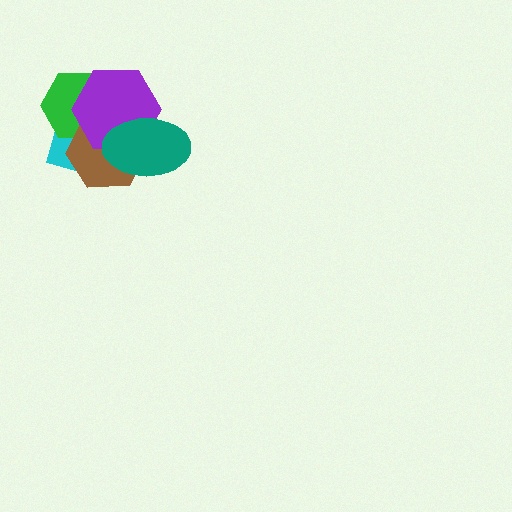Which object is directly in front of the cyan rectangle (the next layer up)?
The green hexagon is directly in front of the cyan rectangle.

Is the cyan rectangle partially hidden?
Yes, it is partially covered by another shape.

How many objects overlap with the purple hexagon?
4 objects overlap with the purple hexagon.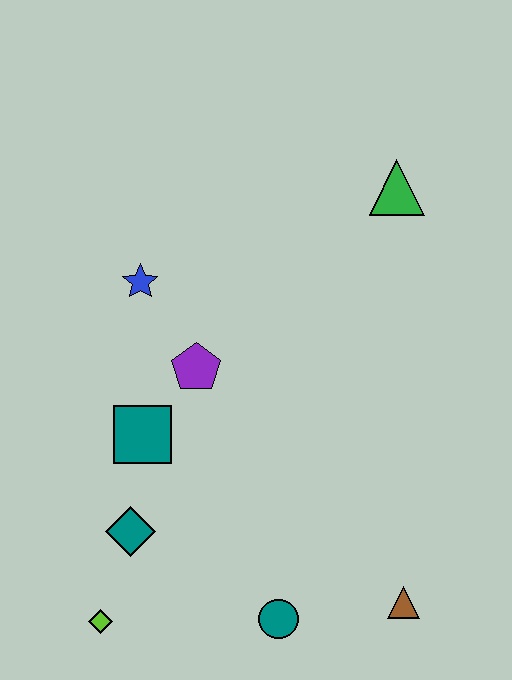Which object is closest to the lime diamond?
The teal diamond is closest to the lime diamond.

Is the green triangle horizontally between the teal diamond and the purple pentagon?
No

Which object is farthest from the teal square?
The green triangle is farthest from the teal square.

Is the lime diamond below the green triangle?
Yes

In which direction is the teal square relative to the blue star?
The teal square is below the blue star.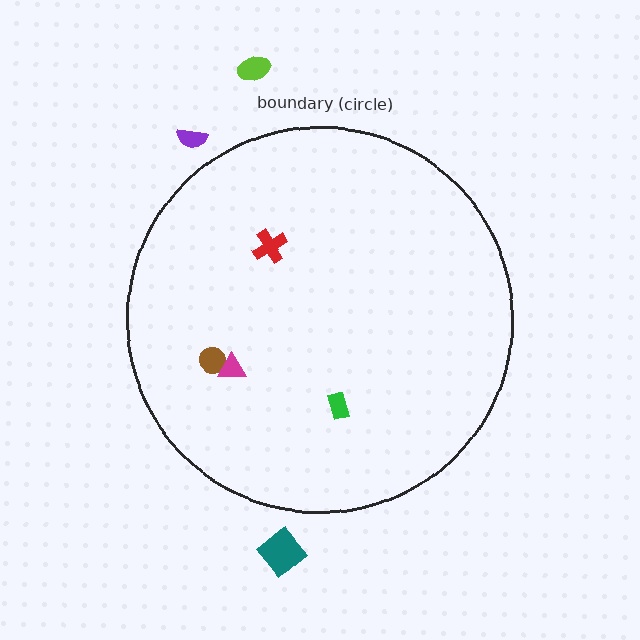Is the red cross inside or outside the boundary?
Inside.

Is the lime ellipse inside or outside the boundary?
Outside.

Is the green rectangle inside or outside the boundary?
Inside.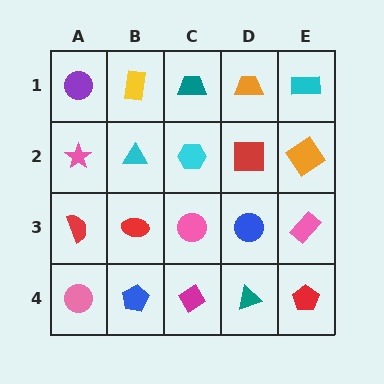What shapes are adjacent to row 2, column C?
A teal trapezoid (row 1, column C), a pink circle (row 3, column C), a cyan triangle (row 2, column B), a red square (row 2, column D).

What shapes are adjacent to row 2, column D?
An orange trapezoid (row 1, column D), a blue circle (row 3, column D), a cyan hexagon (row 2, column C), an orange diamond (row 2, column E).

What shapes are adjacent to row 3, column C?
A cyan hexagon (row 2, column C), a magenta diamond (row 4, column C), a red ellipse (row 3, column B), a blue circle (row 3, column D).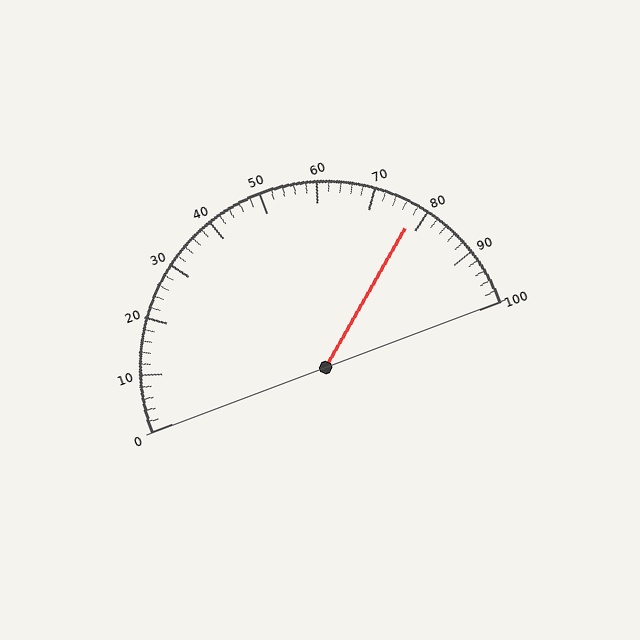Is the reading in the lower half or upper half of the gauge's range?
The reading is in the upper half of the range (0 to 100).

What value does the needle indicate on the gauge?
The needle indicates approximately 78.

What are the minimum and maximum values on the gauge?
The gauge ranges from 0 to 100.